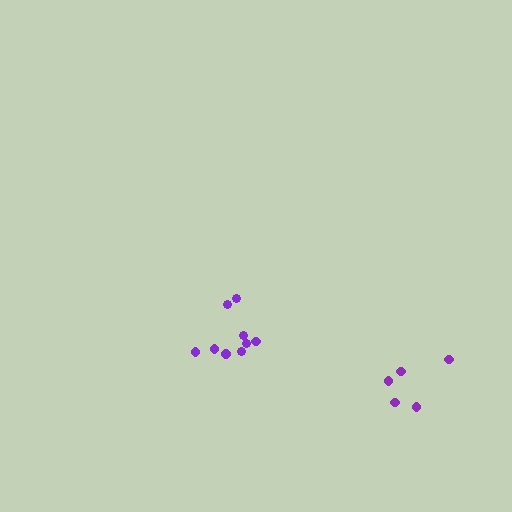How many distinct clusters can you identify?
There are 2 distinct clusters.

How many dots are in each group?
Group 1: 5 dots, Group 2: 9 dots (14 total).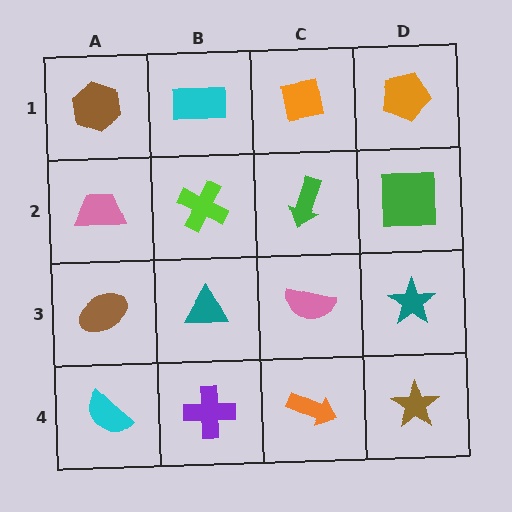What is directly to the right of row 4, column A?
A purple cross.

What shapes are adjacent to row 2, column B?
A cyan rectangle (row 1, column B), a teal triangle (row 3, column B), a pink trapezoid (row 2, column A), a green arrow (row 2, column C).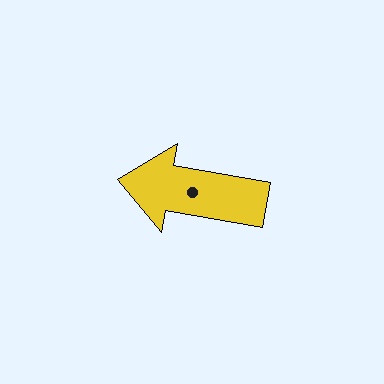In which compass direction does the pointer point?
West.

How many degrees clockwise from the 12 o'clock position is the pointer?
Approximately 280 degrees.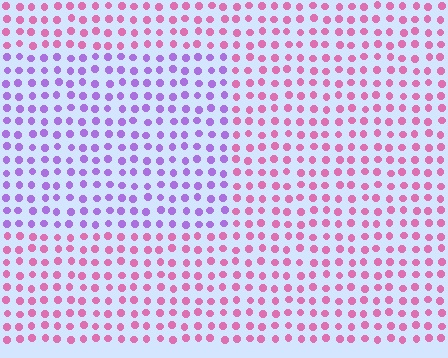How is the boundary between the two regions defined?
The boundary is defined purely by a slight shift in hue (about 52 degrees). Spacing, size, and orientation are identical on both sides.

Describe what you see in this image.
The image is filled with small pink elements in a uniform arrangement. A rectangle-shaped region is visible where the elements are tinted to a slightly different hue, forming a subtle color boundary.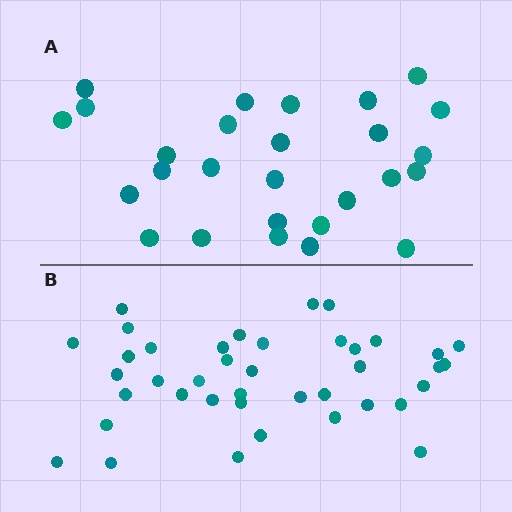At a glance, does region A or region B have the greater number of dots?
Region B (the bottom region) has more dots.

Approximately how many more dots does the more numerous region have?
Region B has approximately 15 more dots than region A.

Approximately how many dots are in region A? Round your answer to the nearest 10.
About 30 dots. (The exact count is 27, which rounds to 30.)